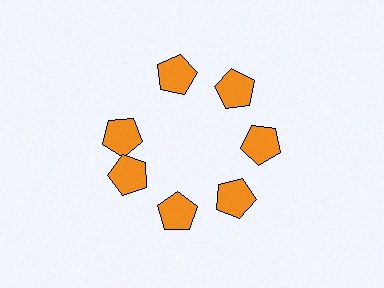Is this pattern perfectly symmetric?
No. The 7 orange pentagons are arranged in a ring, but one element near the 10 o'clock position is rotated out of alignment along the ring, breaking the 7-fold rotational symmetry.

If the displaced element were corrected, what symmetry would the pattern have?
It would have 7-fold rotational symmetry — the pattern would map onto itself every 51 degrees.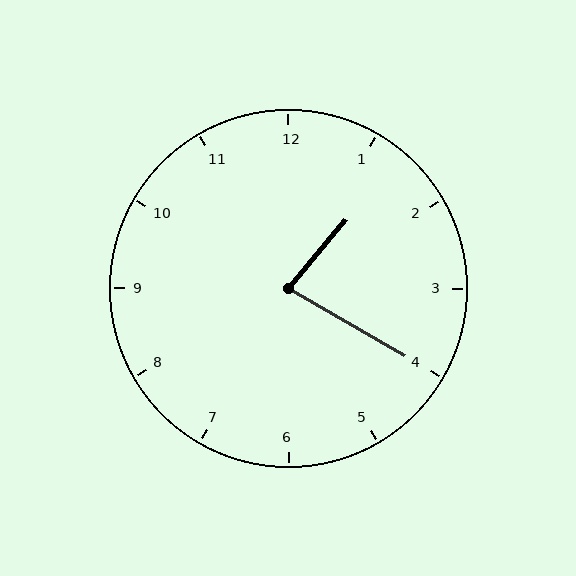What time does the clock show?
1:20.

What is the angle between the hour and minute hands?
Approximately 80 degrees.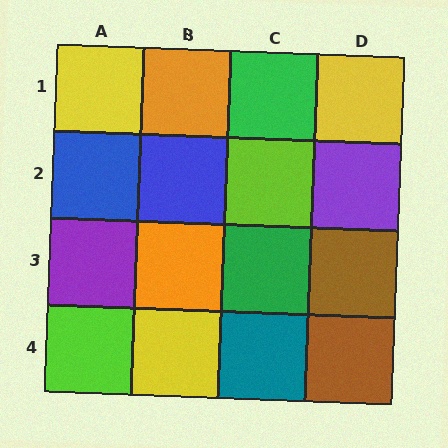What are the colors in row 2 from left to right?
Blue, blue, lime, purple.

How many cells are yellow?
3 cells are yellow.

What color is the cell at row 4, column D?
Brown.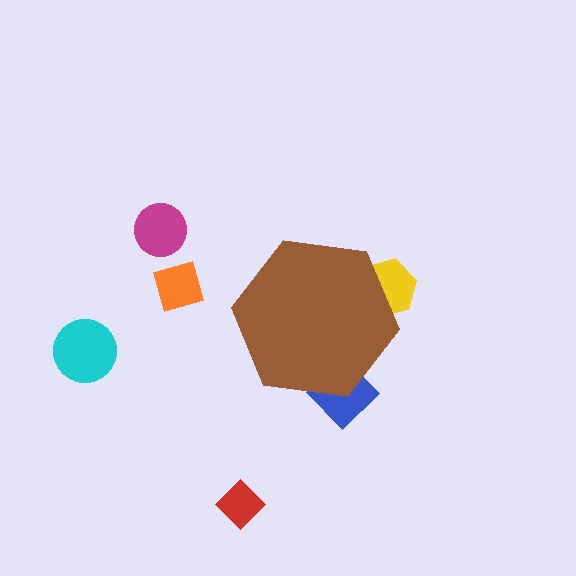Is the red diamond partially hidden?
No, the red diamond is fully visible.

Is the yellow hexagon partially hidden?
Yes, the yellow hexagon is partially hidden behind the brown hexagon.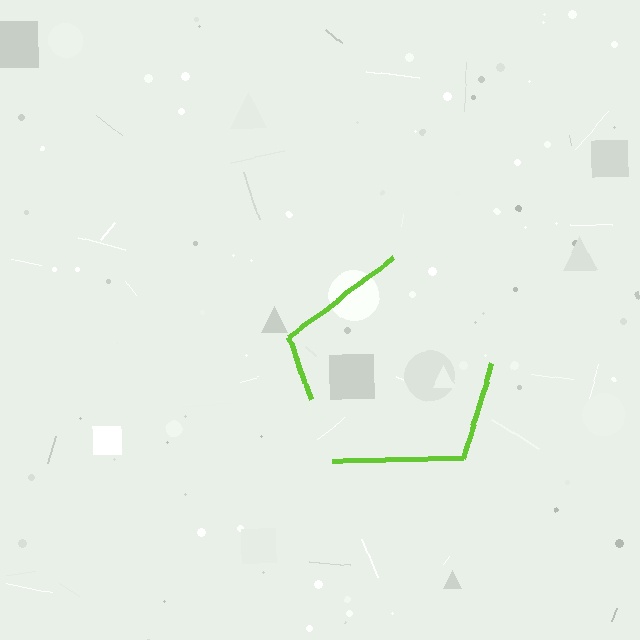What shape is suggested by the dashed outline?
The dashed outline suggests a pentagon.